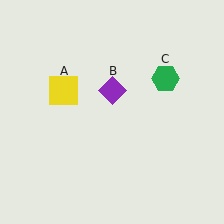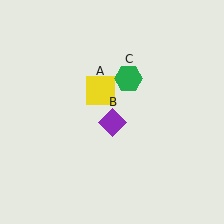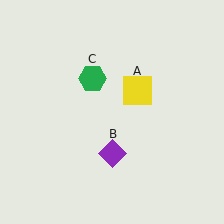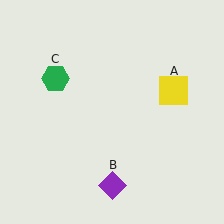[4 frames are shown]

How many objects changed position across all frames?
3 objects changed position: yellow square (object A), purple diamond (object B), green hexagon (object C).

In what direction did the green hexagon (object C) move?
The green hexagon (object C) moved left.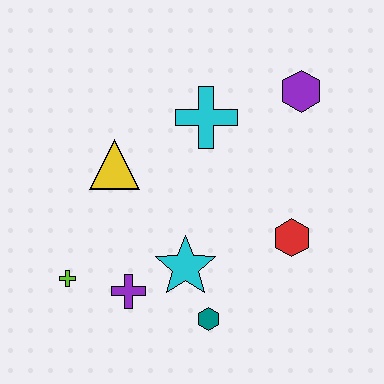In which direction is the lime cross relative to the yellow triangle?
The lime cross is below the yellow triangle.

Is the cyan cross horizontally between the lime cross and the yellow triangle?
No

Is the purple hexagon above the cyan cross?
Yes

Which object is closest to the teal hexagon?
The cyan star is closest to the teal hexagon.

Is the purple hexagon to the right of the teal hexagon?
Yes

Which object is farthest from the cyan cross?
The lime cross is farthest from the cyan cross.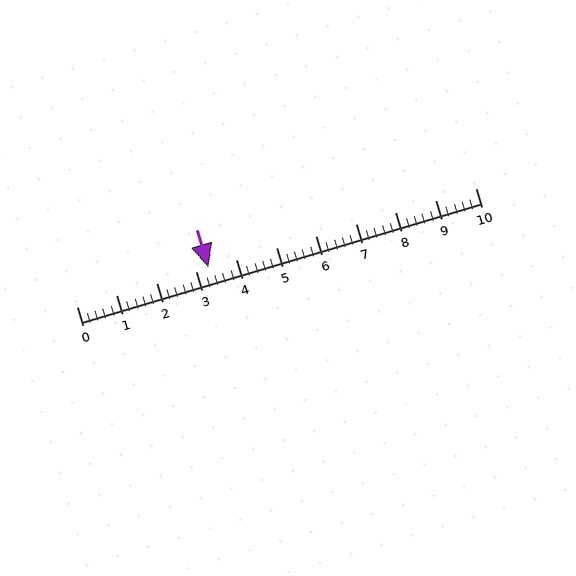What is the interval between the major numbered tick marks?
The major tick marks are spaced 1 units apart.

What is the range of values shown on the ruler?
The ruler shows values from 0 to 10.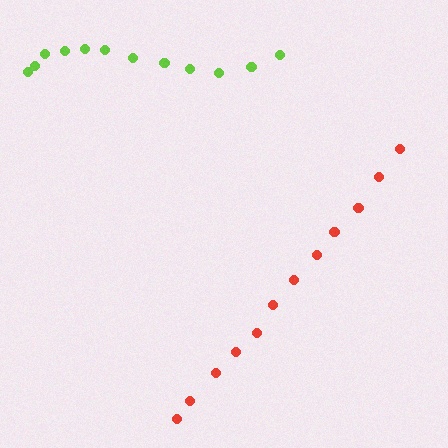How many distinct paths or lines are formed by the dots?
There are 2 distinct paths.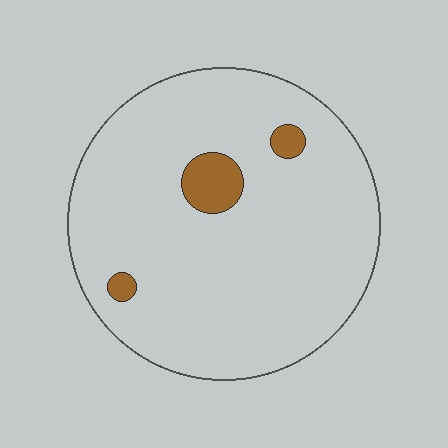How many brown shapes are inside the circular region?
3.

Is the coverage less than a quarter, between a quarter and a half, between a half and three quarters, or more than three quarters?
Less than a quarter.